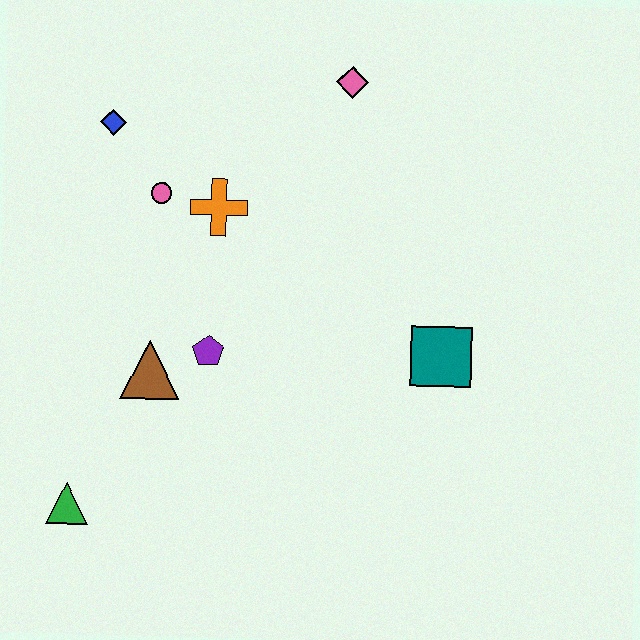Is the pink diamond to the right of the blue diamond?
Yes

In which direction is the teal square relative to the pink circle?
The teal square is to the right of the pink circle.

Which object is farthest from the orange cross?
The green triangle is farthest from the orange cross.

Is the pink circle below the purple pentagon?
No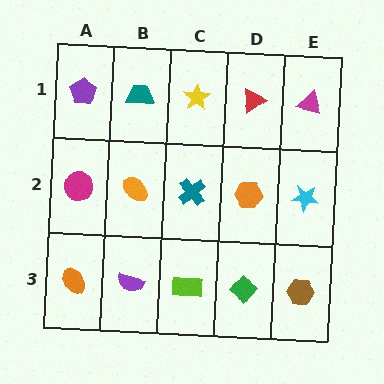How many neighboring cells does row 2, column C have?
4.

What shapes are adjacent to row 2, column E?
A magenta triangle (row 1, column E), a brown hexagon (row 3, column E), an orange hexagon (row 2, column D).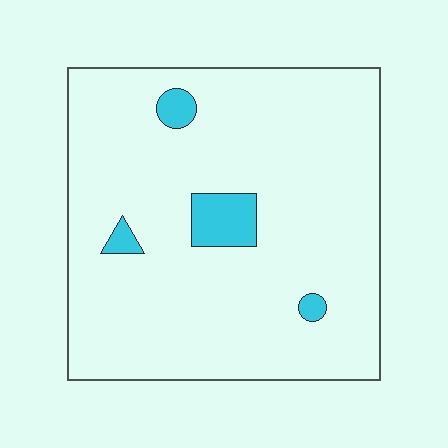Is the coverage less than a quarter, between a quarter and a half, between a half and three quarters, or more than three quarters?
Less than a quarter.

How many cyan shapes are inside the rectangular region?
4.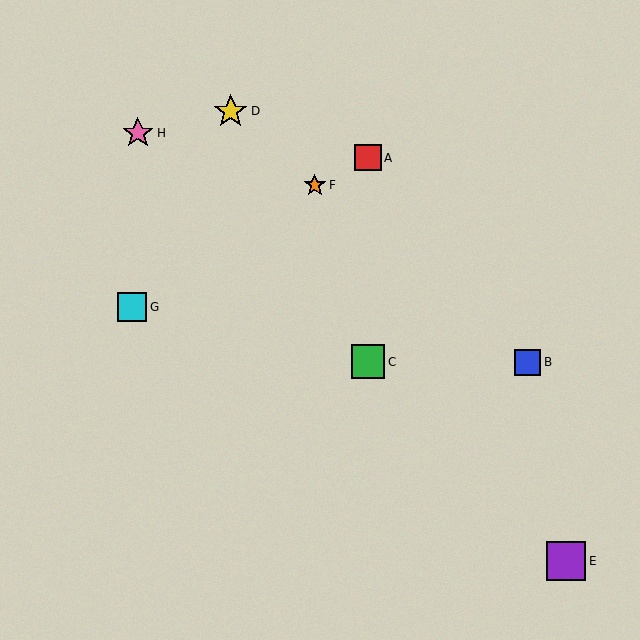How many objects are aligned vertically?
2 objects (A, C) are aligned vertically.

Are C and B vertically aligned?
No, C is at x≈368 and B is at x≈527.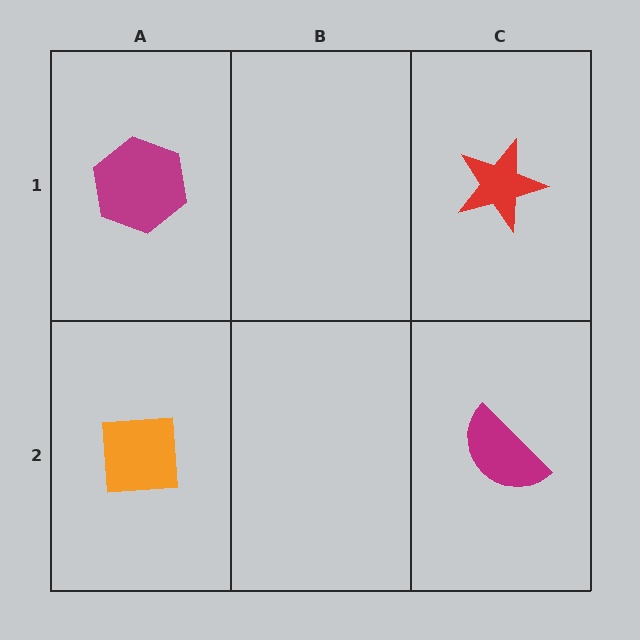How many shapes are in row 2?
2 shapes.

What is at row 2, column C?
A magenta semicircle.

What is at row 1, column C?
A red star.